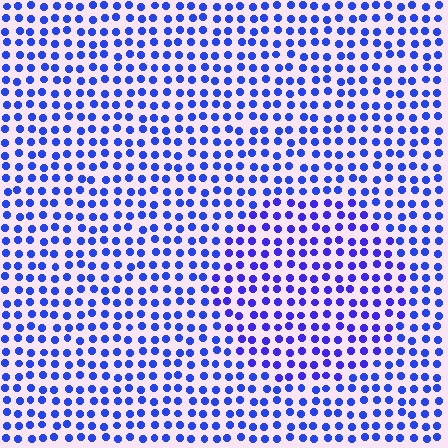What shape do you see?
I see a circle.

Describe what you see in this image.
The image is filled with small blue elements in a uniform arrangement. A circle-shaped region is visible where the elements are tinted to a slightly different hue, forming a subtle color boundary.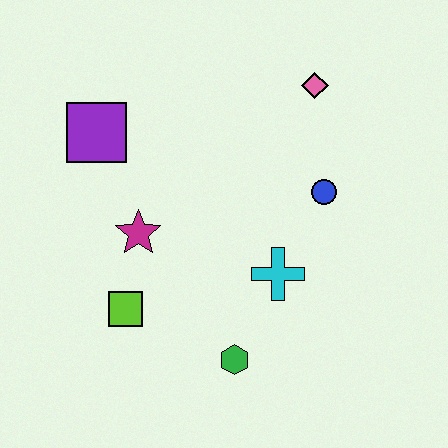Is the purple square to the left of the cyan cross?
Yes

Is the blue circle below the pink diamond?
Yes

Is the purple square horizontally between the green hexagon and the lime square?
No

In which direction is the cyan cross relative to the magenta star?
The cyan cross is to the right of the magenta star.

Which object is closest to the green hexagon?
The cyan cross is closest to the green hexagon.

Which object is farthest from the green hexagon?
The pink diamond is farthest from the green hexagon.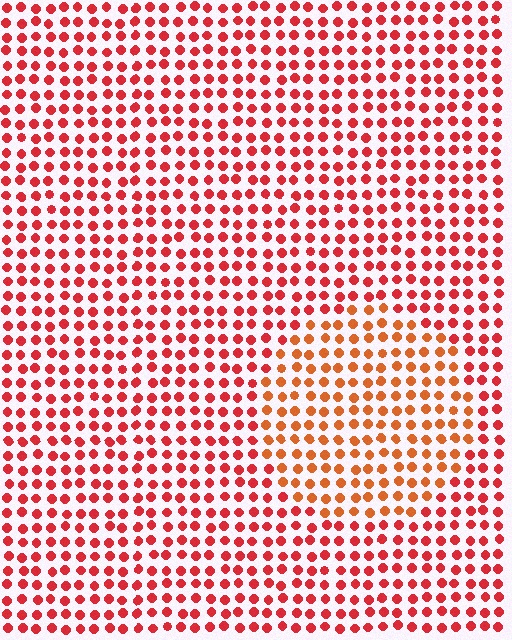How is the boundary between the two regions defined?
The boundary is defined purely by a slight shift in hue (about 25 degrees). Spacing, size, and orientation are identical on both sides.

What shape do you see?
I see a circle.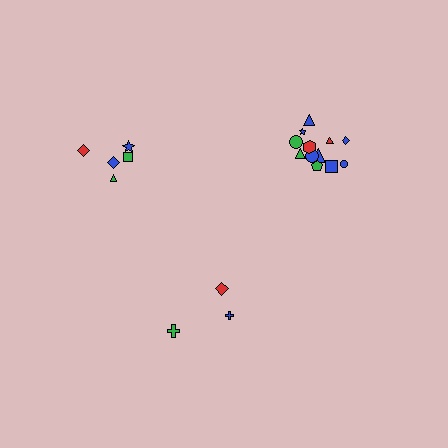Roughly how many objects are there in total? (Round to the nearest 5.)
Roughly 20 objects in total.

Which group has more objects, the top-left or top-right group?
The top-right group.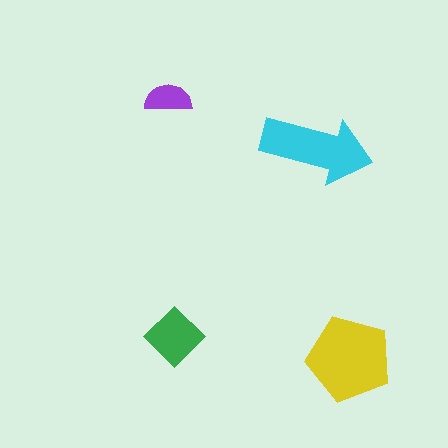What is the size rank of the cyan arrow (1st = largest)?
2nd.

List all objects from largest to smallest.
The yellow pentagon, the cyan arrow, the green diamond, the purple semicircle.